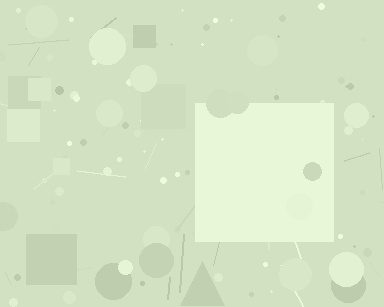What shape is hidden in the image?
A square is hidden in the image.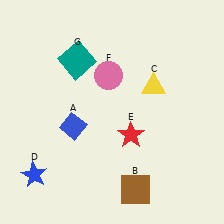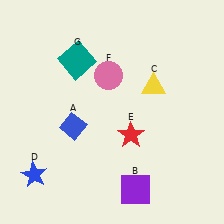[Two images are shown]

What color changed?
The square (B) changed from brown in Image 1 to purple in Image 2.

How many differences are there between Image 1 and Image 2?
There is 1 difference between the two images.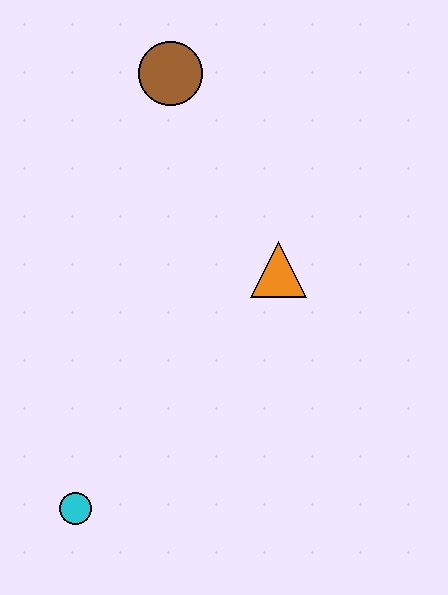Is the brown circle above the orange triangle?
Yes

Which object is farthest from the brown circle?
The cyan circle is farthest from the brown circle.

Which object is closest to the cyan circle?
The orange triangle is closest to the cyan circle.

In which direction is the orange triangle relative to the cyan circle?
The orange triangle is above the cyan circle.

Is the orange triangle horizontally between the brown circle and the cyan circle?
No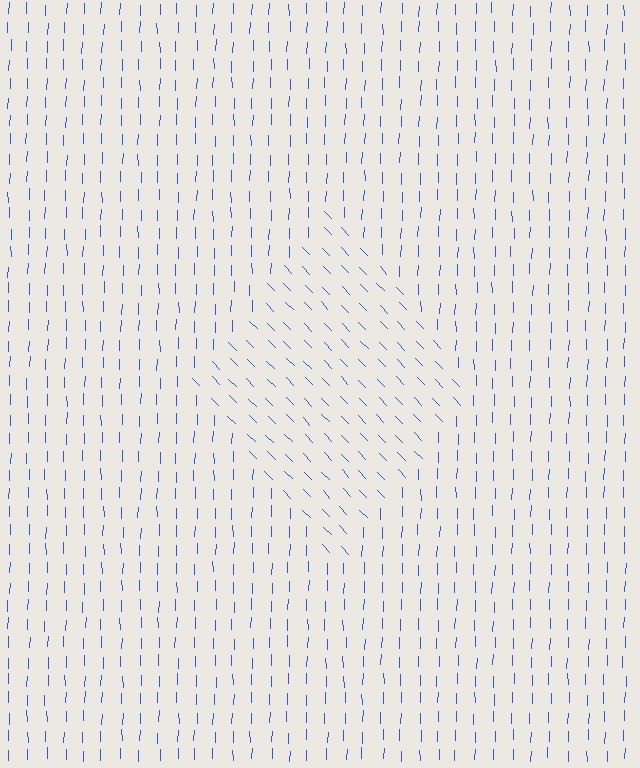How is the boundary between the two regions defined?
The boundary is defined purely by a change in line orientation (approximately 45 degrees difference). All lines are the same color and thickness.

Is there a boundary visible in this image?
Yes, there is a texture boundary formed by a change in line orientation.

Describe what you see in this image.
The image is filled with small blue line segments. A diamond region in the image has lines oriented differently from the surrounding lines, creating a visible texture boundary.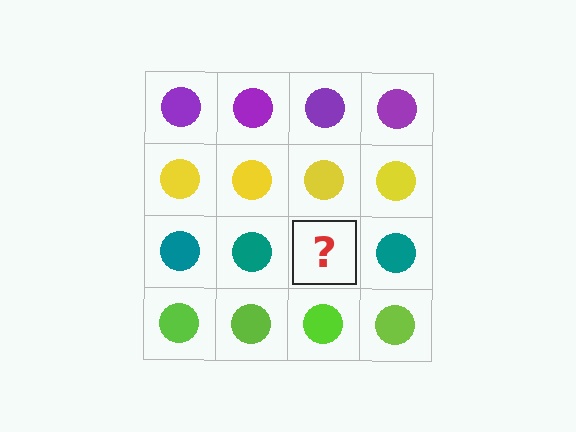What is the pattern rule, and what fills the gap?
The rule is that each row has a consistent color. The gap should be filled with a teal circle.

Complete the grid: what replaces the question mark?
The question mark should be replaced with a teal circle.